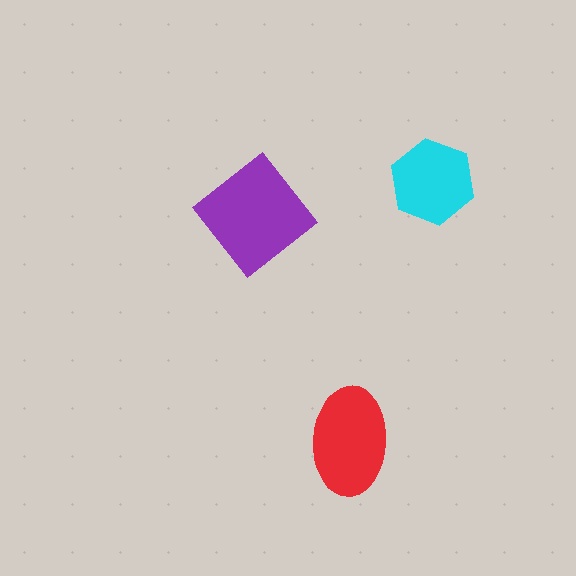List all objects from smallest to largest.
The cyan hexagon, the red ellipse, the purple diamond.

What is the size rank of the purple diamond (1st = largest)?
1st.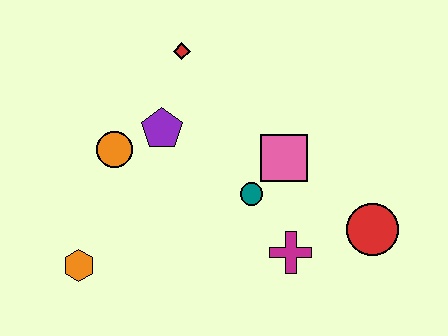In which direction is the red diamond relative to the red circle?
The red diamond is to the left of the red circle.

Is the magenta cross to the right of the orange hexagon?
Yes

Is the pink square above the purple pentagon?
No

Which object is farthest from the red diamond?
The red circle is farthest from the red diamond.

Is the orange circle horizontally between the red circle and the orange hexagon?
Yes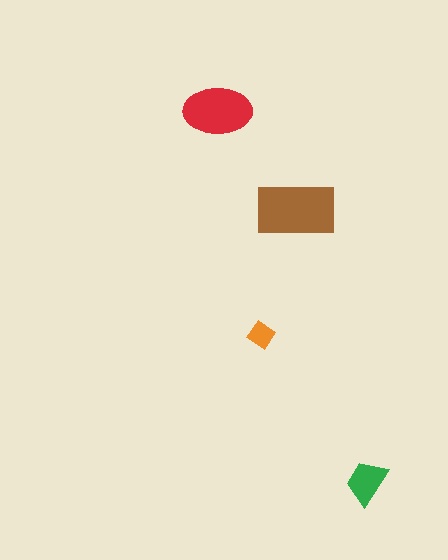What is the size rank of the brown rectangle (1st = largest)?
1st.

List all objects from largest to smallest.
The brown rectangle, the red ellipse, the green trapezoid, the orange diamond.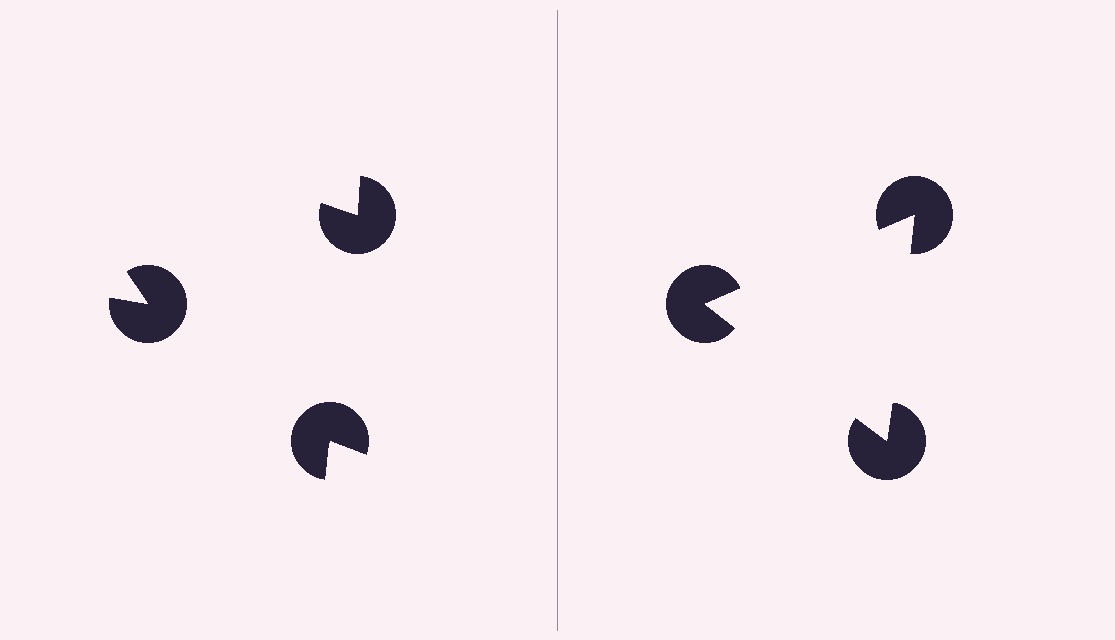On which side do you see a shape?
An illusory triangle appears on the right side. On the left side the wedge cuts are rotated, so no coherent shape forms.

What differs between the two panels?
The pac-man discs are positioned identically on both sides; only the wedge orientations differ. On the right they align to a triangle; on the left they are misaligned.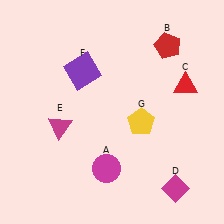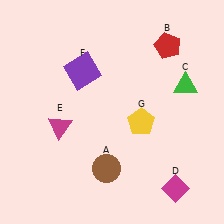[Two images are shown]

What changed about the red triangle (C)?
In Image 1, C is red. In Image 2, it changed to green.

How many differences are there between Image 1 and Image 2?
There are 2 differences between the two images.